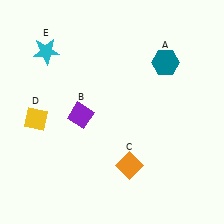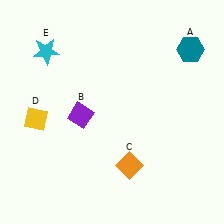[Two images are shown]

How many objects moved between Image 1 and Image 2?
1 object moved between the two images.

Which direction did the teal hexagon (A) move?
The teal hexagon (A) moved right.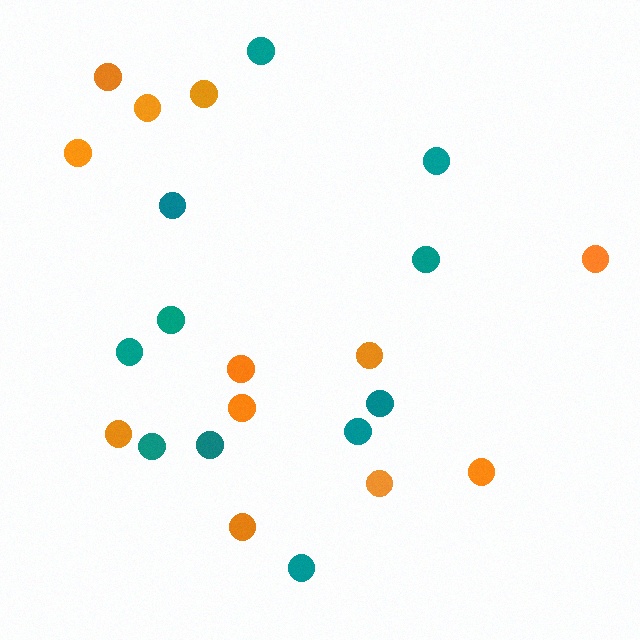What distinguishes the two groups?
There are 2 groups: one group of teal circles (11) and one group of orange circles (12).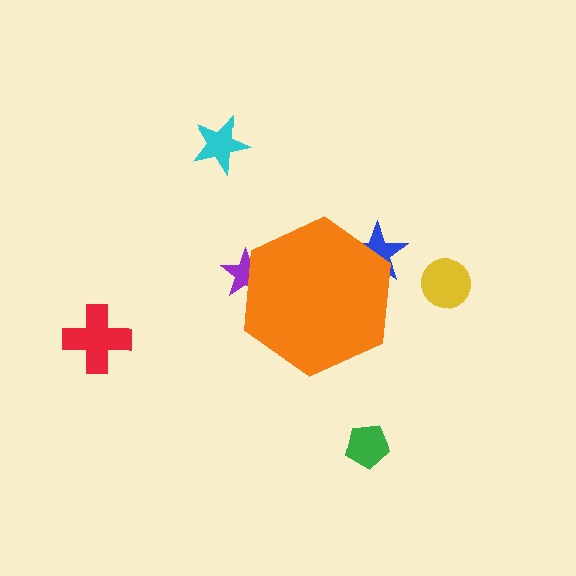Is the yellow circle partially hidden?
No, the yellow circle is fully visible.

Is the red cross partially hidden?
No, the red cross is fully visible.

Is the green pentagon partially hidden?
No, the green pentagon is fully visible.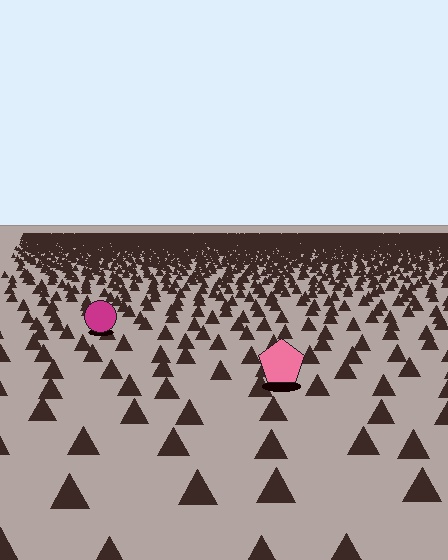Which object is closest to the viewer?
The pink pentagon is closest. The texture marks near it are larger and more spread out.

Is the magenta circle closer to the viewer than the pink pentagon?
No. The pink pentagon is closer — you can tell from the texture gradient: the ground texture is coarser near it.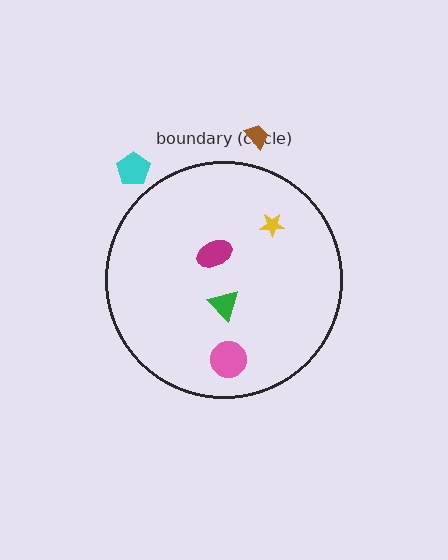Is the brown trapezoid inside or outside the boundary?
Outside.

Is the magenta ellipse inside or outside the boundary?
Inside.